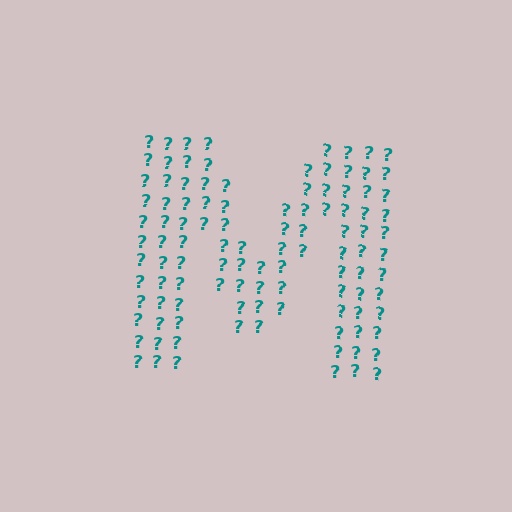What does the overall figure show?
The overall figure shows the letter M.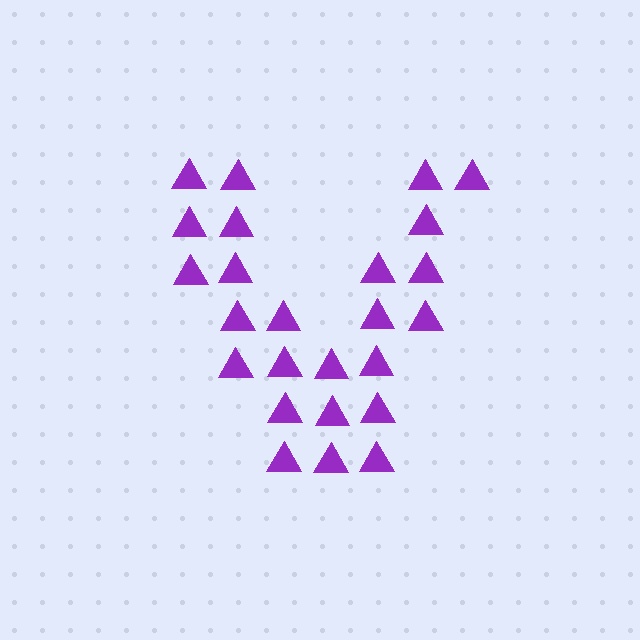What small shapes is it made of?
It is made of small triangles.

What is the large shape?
The large shape is the letter V.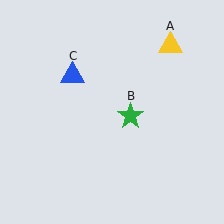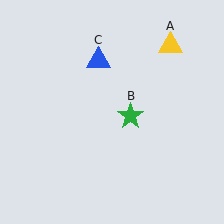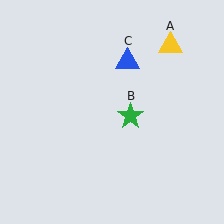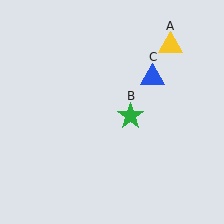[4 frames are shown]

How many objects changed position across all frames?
1 object changed position: blue triangle (object C).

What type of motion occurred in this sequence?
The blue triangle (object C) rotated clockwise around the center of the scene.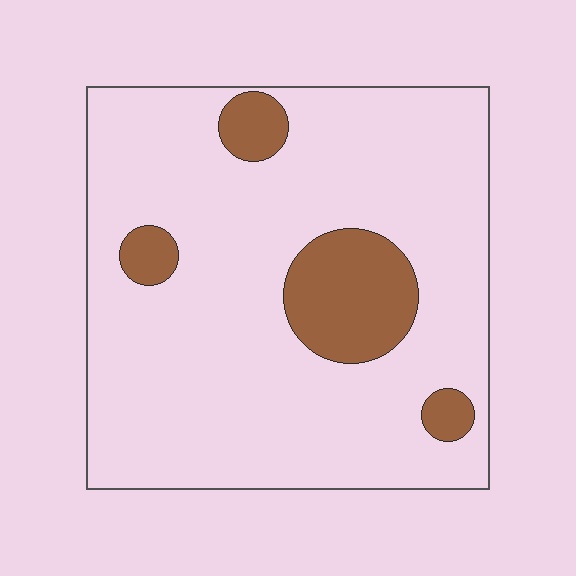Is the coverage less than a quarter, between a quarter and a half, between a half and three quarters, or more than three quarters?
Less than a quarter.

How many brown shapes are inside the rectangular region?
4.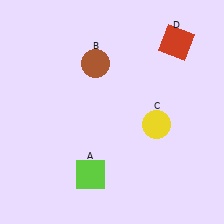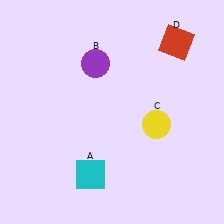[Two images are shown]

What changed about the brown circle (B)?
In Image 1, B is brown. In Image 2, it changed to purple.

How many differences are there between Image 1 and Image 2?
There are 2 differences between the two images.